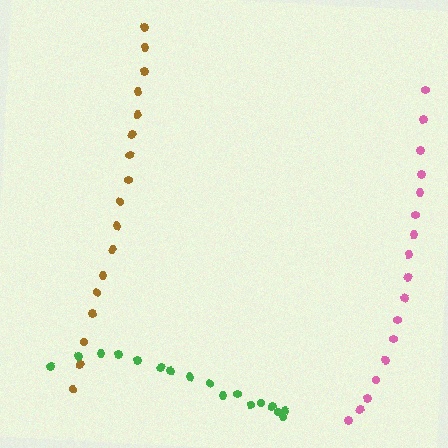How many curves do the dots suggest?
There are 3 distinct paths.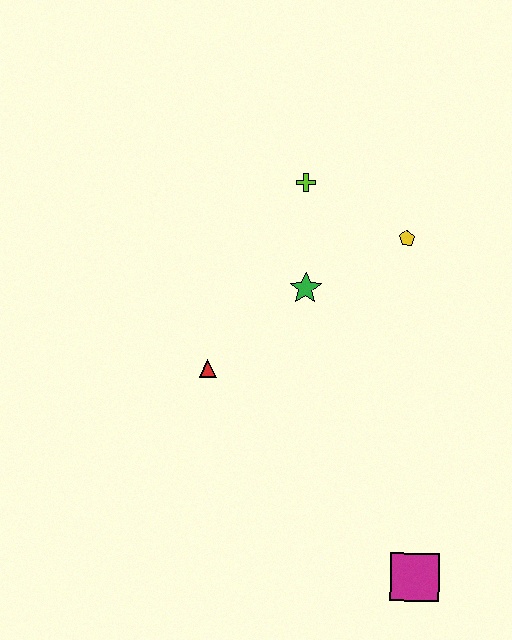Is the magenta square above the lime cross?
No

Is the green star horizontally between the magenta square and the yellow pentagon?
No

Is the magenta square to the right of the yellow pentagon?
Yes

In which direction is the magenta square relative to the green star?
The magenta square is below the green star.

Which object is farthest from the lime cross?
The magenta square is farthest from the lime cross.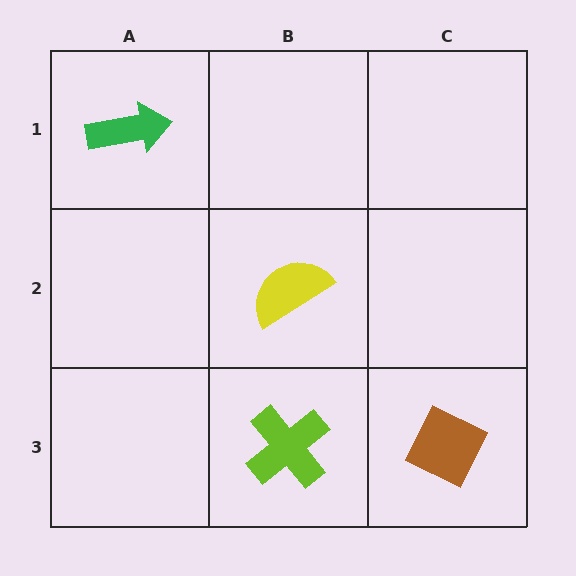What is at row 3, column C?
A brown diamond.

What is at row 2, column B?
A yellow semicircle.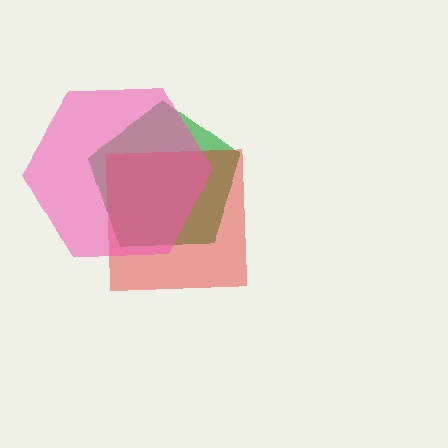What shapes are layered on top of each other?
The layered shapes are: a green pentagon, a red square, a pink hexagon.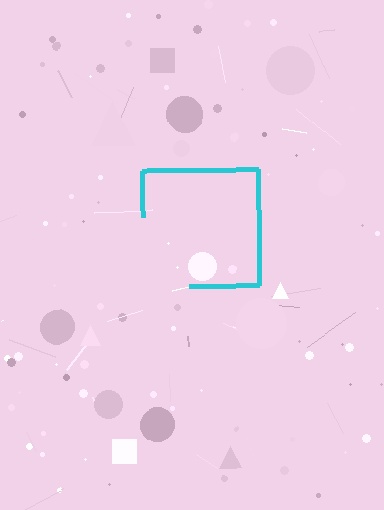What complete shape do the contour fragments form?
The contour fragments form a square.